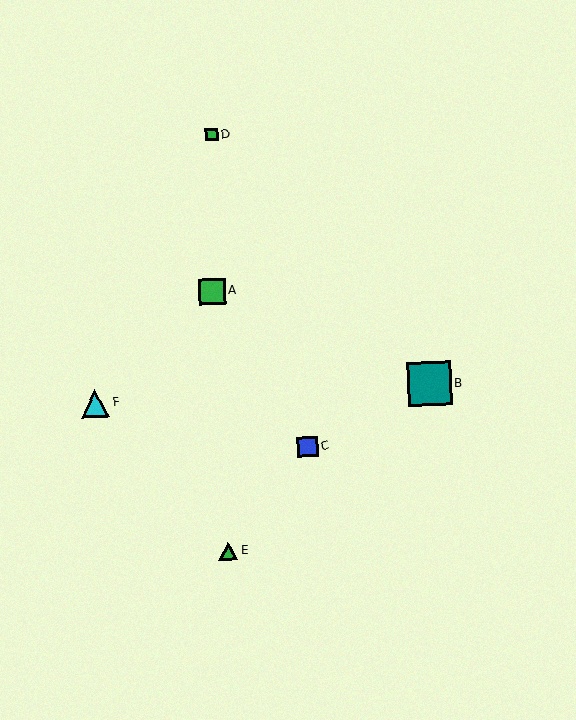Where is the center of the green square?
The center of the green square is at (212, 135).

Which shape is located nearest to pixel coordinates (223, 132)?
The green square (labeled D) at (212, 135) is nearest to that location.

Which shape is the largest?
The teal square (labeled B) is the largest.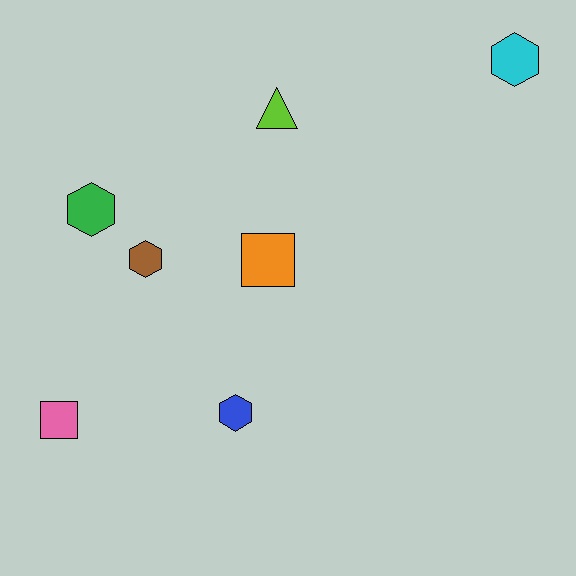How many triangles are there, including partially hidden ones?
There is 1 triangle.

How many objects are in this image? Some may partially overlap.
There are 7 objects.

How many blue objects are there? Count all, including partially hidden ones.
There is 1 blue object.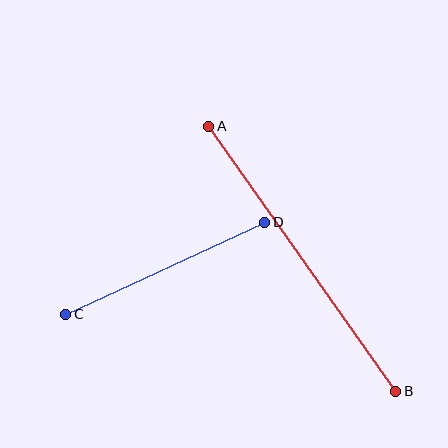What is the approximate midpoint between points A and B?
The midpoint is at approximately (302, 259) pixels.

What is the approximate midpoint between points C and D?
The midpoint is at approximately (165, 268) pixels.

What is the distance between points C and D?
The distance is approximately 219 pixels.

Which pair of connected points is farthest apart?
Points A and B are farthest apart.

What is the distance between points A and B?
The distance is approximately 325 pixels.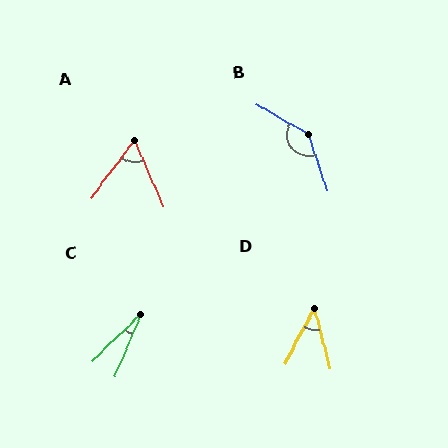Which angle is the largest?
B, at approximately 138 degrees.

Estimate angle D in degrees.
Approximately 42 degrees.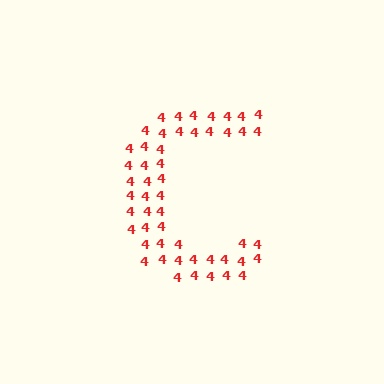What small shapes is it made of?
It is made of small digit 4's.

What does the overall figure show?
The overall figure shows the letter C.